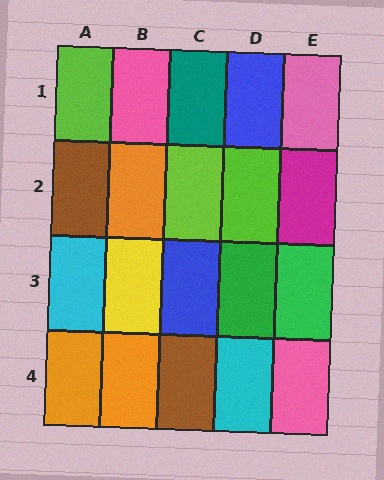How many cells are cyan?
2 cells are cyan.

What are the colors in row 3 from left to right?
Cyan, yellow, blue, green, green.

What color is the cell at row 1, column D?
Blue.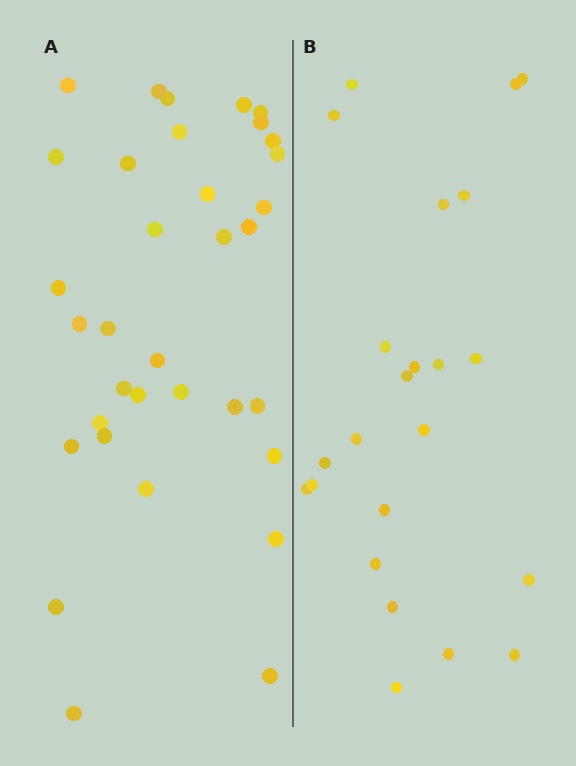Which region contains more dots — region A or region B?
Region A (the left region) has more dots.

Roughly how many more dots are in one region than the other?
Region A has roughly 12 or so more dots than region B.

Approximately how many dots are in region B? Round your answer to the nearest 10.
About 20 dots. (The exact count is 23, which rounds to 20.)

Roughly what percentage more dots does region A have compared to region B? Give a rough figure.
About 50% more.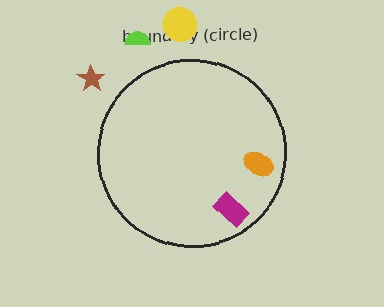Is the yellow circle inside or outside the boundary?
Outside.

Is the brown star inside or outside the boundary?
Outside.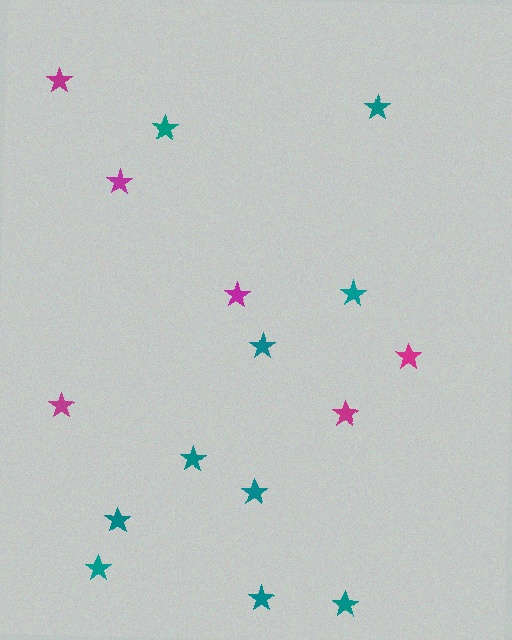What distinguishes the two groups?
There are 2 groups: one group of teal stars (10) and one group of magenta stars (6).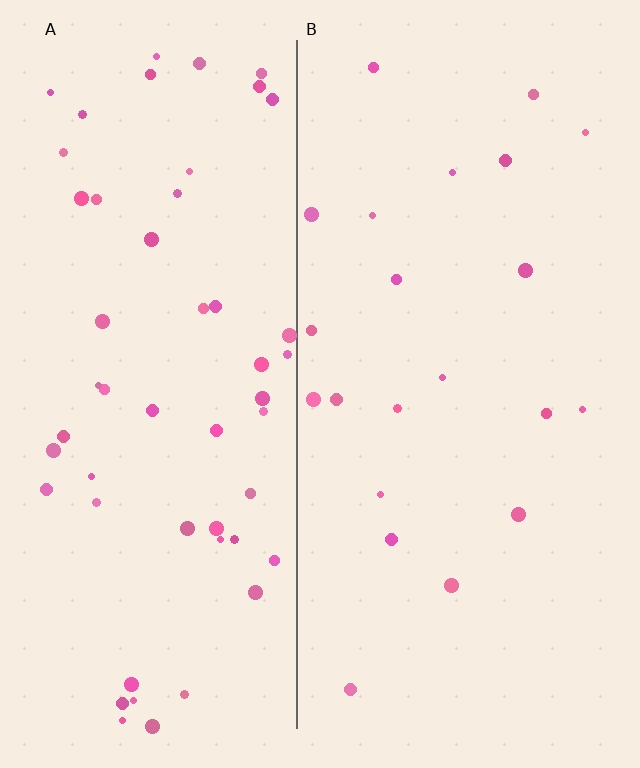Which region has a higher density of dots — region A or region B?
A (the left).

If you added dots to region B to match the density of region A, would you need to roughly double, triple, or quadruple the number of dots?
Approximately double.